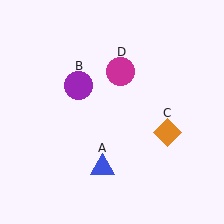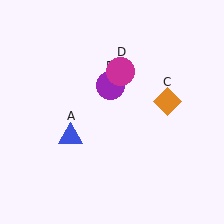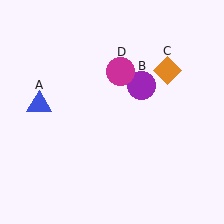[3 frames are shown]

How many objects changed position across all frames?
3 objects changed position: blue triangle (object A), purple circle (object B), orange diamond (object C).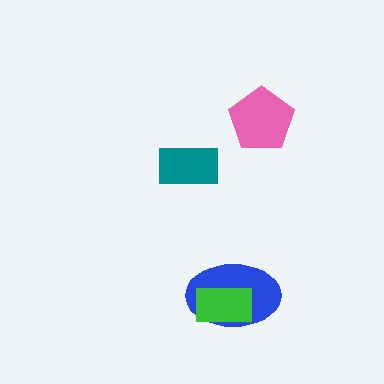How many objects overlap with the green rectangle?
1 object overlaps with the green rectangle.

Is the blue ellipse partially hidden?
Yes, it is partially covered by another shape.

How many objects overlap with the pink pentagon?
0 objects overlap with the pink pentagon.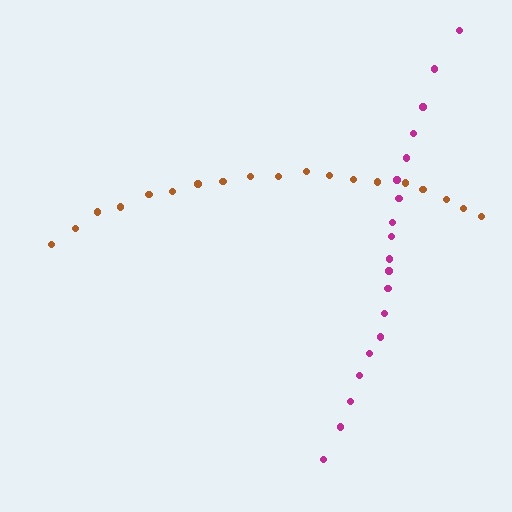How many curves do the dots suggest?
There are 2 distinct paths.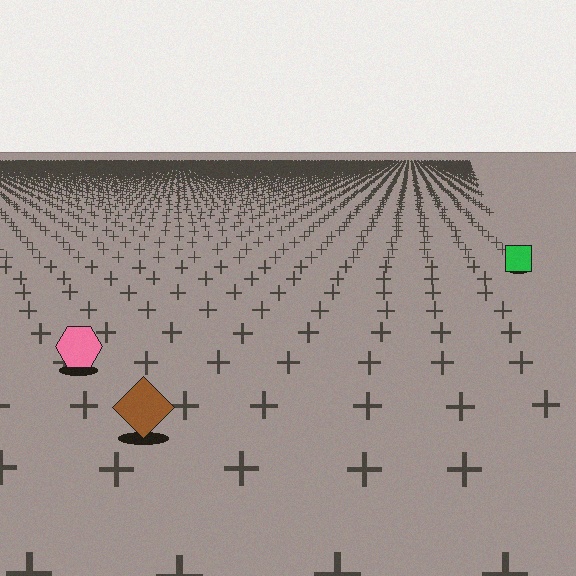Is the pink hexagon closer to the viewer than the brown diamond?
No. The brown diamond is closer — you can tell from the texture gradient: the ground texture is coarser near it.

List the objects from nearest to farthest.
From nearest to farthest: the brown diamond, the pink hexagon, the green square.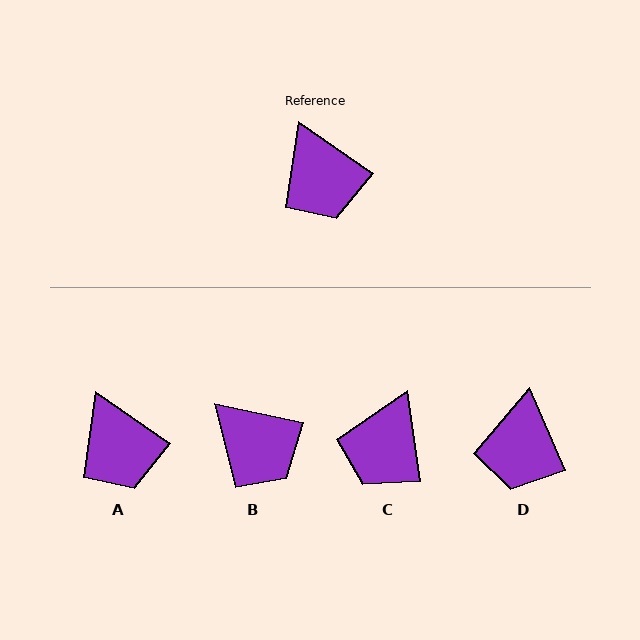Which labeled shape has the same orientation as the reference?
A.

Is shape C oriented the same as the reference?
No, it is off by about 48 degrees.